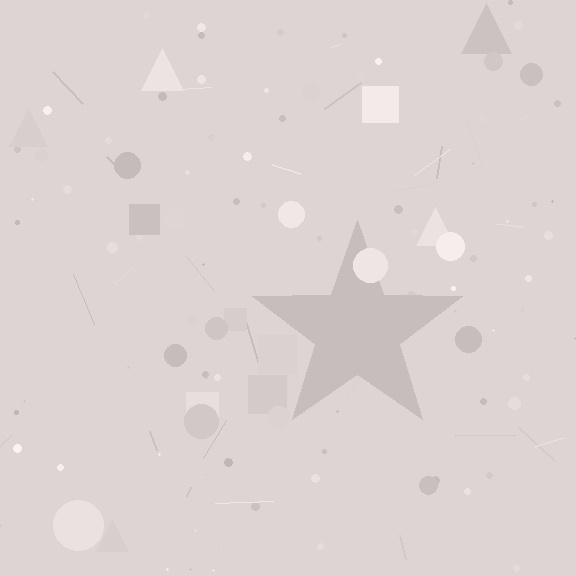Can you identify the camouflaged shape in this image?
The camouflaged shape is a star.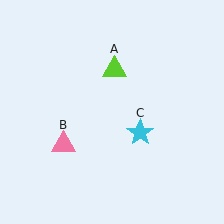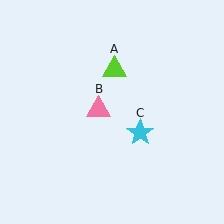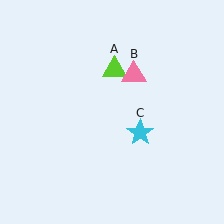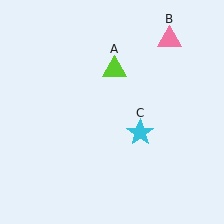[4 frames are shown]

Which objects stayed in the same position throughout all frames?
Lime triangle (object A) and cyan star (object C) remained stationary.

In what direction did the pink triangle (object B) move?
The pink triangle (object B) moved up and to the right.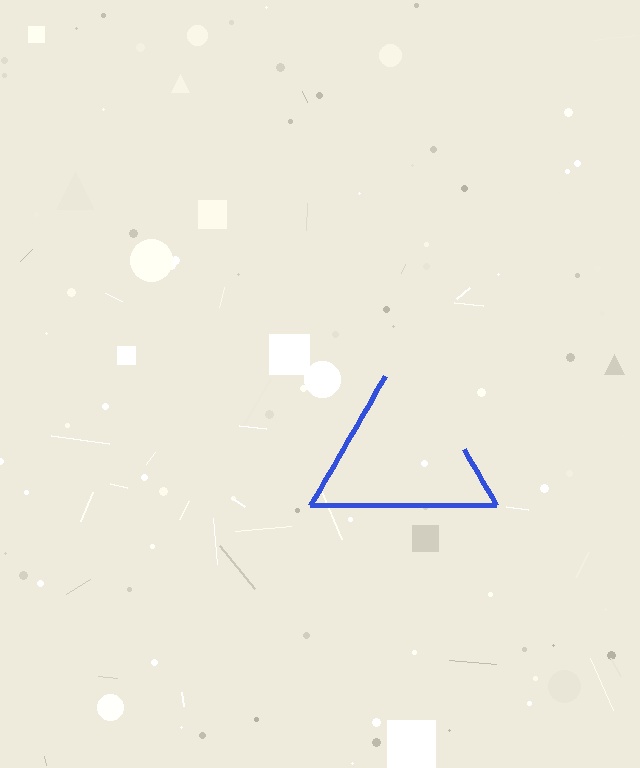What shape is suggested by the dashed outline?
The dashed outline suggests a triangle.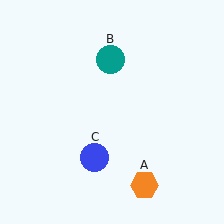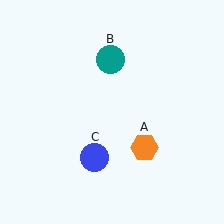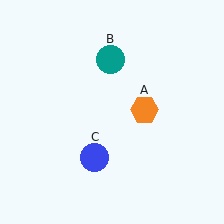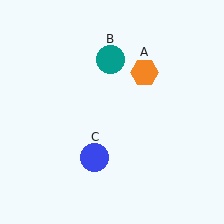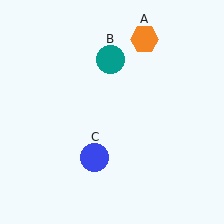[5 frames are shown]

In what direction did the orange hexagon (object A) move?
The orange hexagon (object A) moved up.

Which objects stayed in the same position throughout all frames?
Teal circle (object B) and blue circle (object C) remained stationary.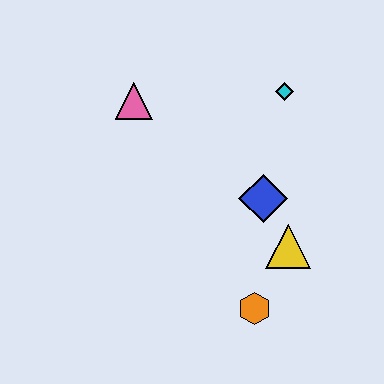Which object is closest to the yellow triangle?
The blue diamond is closest to the yellow triangle.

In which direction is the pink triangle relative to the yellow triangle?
The pink triangle is to the left of the yellow triangle.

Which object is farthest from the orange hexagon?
The pink triangle is farthest from the orange hexagon.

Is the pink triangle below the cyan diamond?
Yes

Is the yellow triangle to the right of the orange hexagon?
Yes